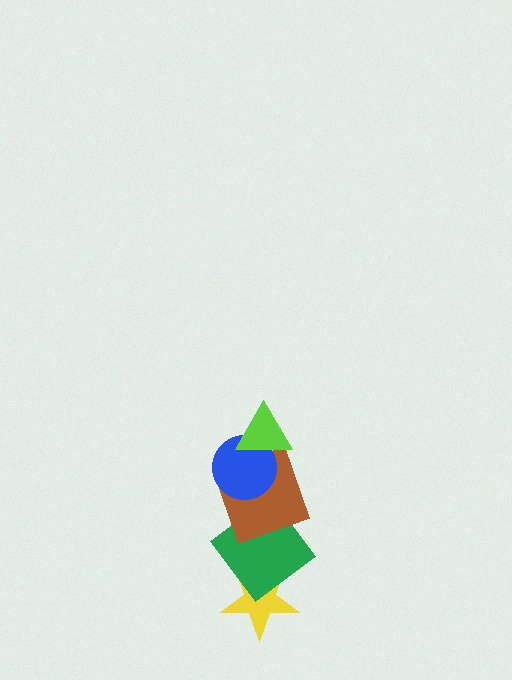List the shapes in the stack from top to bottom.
From top to bottom: the lime triangle, the blue circle, the brown square, the green diamond, the yellow star.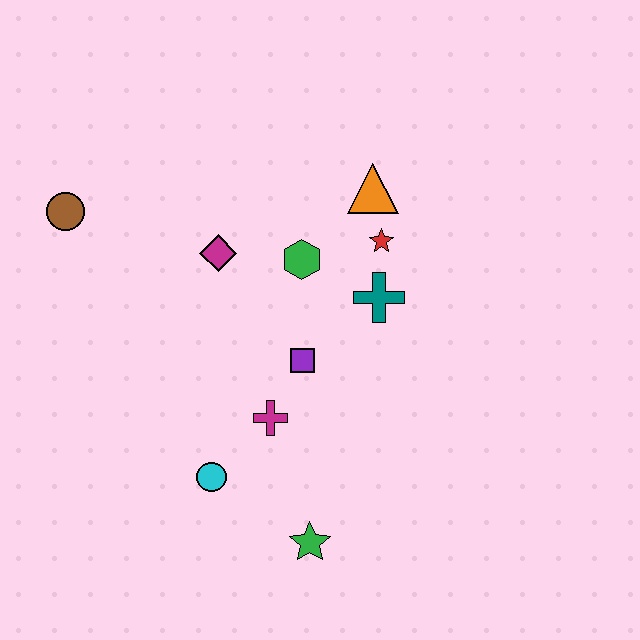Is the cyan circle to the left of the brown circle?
No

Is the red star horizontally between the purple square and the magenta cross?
No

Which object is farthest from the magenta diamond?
The green star is farthest from the magenta diamond.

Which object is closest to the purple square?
The magenta cross is closest to the purple square.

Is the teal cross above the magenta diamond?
No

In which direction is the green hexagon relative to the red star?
The green hexagon is to the left of the red star.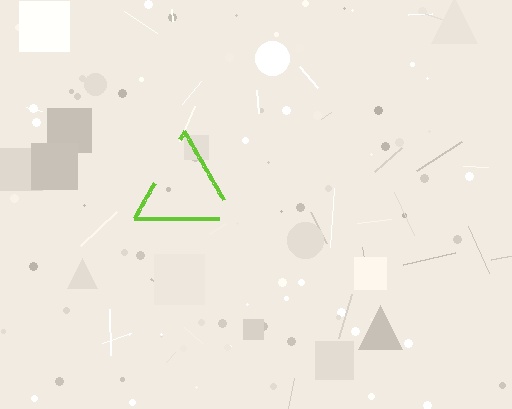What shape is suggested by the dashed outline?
The dashed outline suggests a triangle.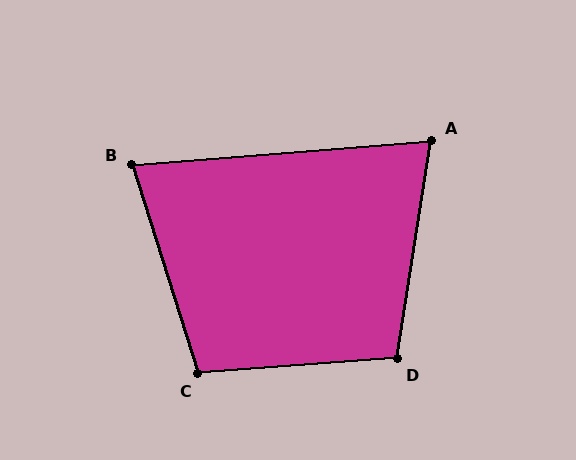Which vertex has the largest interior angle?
C, at approximately 103 degrees.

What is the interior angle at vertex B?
Approximately 77 degrees (acute).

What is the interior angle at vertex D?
Approximately 103 degrees (obtuse).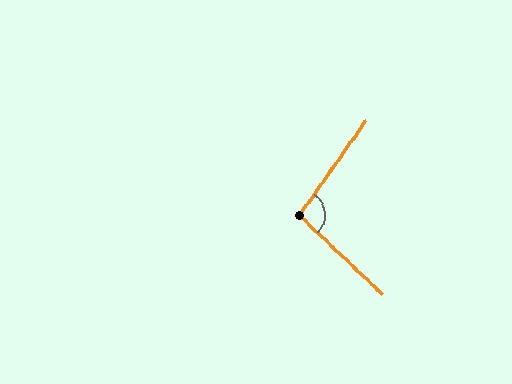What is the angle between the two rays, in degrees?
Approximately 99 degrees.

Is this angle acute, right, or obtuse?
It is obtuse.